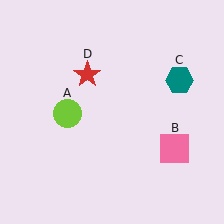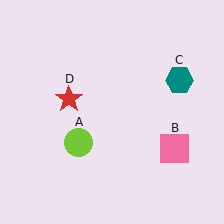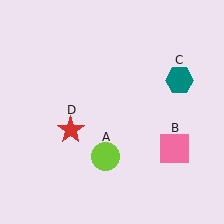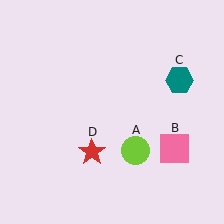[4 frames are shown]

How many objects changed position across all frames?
2 objects changed position: lime circle (object A), red star (object D).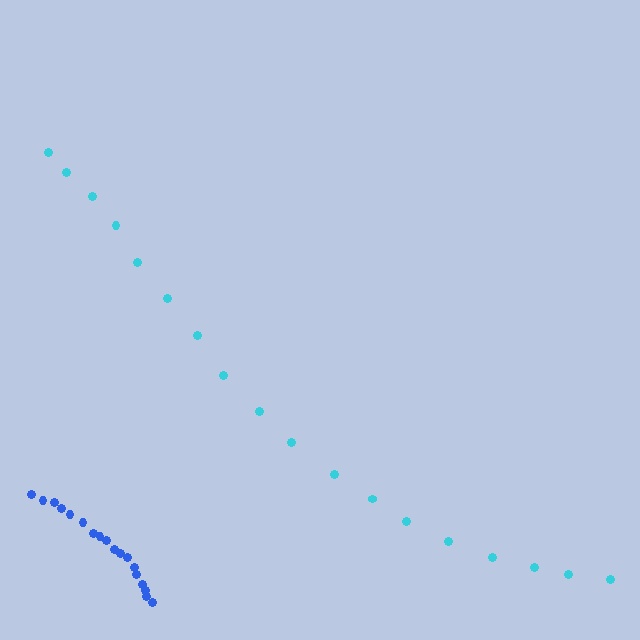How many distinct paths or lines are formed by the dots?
There are 2 distinct paths.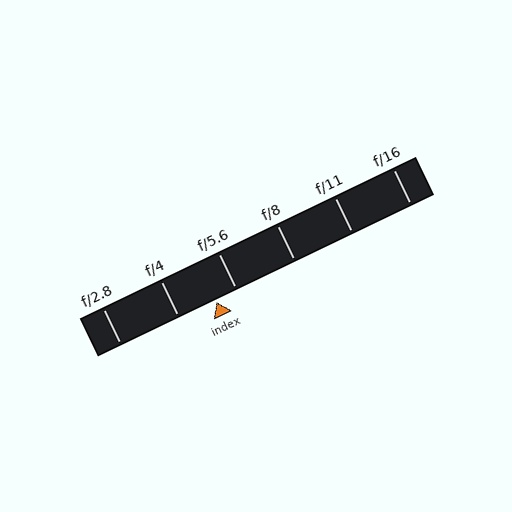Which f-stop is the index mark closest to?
The index mark is closest to f/5.6.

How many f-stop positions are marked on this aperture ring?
There are 6 f-stop positions marked.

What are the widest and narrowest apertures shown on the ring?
The widest aperture shown is f/2.8 and the narrowest is f/16.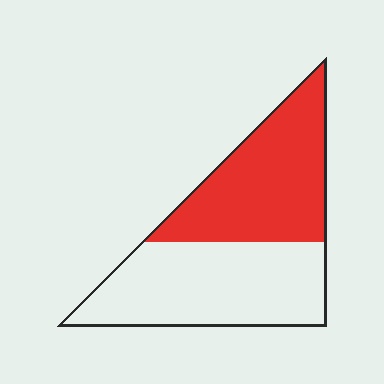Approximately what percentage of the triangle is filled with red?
Approximately 45%.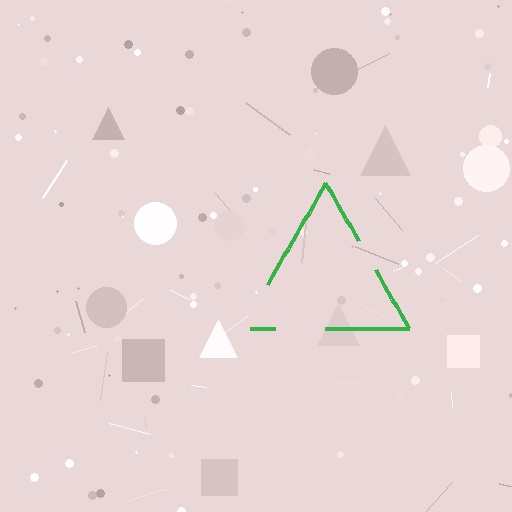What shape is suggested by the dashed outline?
The dashed outline suggests a triangle.